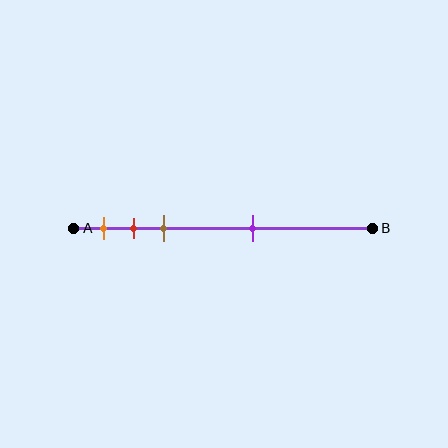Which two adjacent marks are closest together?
The red and brown marks are the closest adjacent pair.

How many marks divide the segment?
There are 4 marks dividing the segment.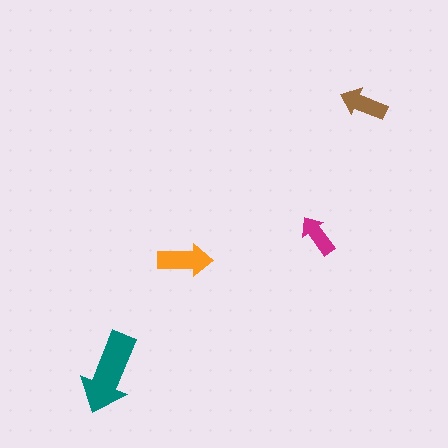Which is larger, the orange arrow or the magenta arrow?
The orange one.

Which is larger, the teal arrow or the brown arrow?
The teal one.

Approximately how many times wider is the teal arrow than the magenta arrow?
About 2 times wider.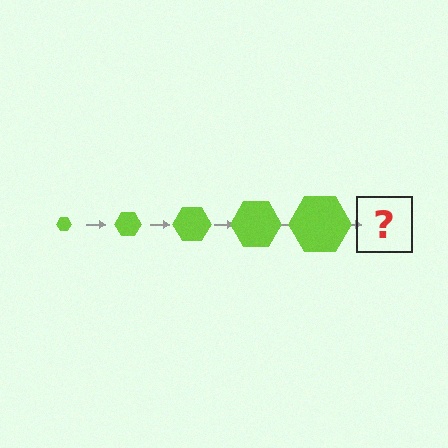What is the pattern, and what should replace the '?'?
The pattern is that the hexagon gets progressively larger each step. The '?' should be a lime hexagon, larger than the previous one.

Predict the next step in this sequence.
The next step is a lime hexagon, larger than the previous one.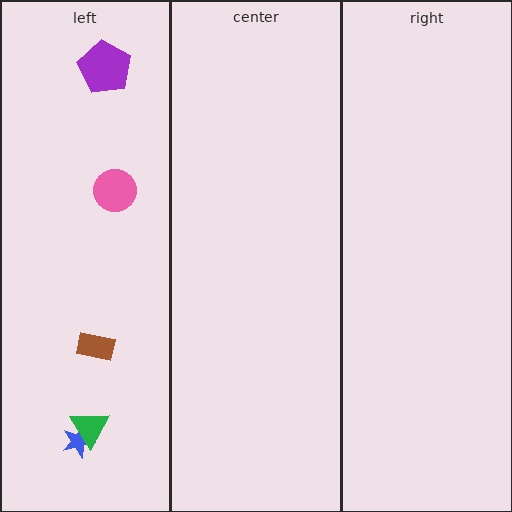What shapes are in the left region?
The brown rectangle, the pink circle, the blue star, the green triangle, the purple pentagon.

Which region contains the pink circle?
The left region.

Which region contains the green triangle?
The left region.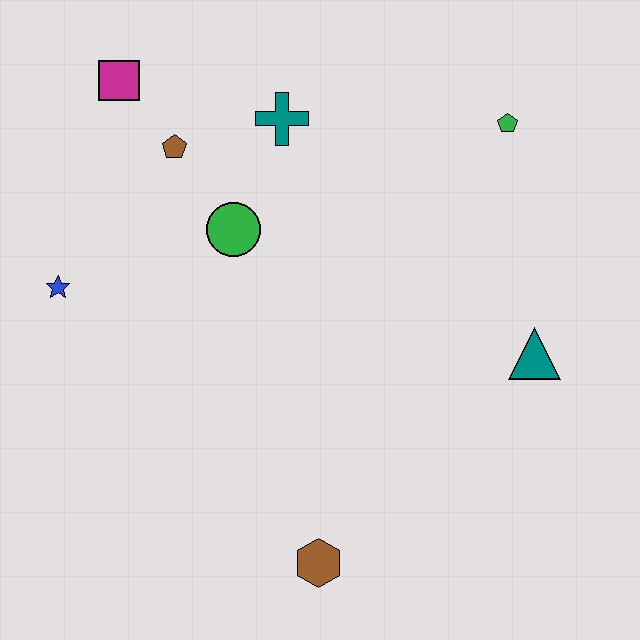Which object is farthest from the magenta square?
The brown hexagon is farthest from the magenta square.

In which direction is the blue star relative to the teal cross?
The blue star is to the left of the teal cross.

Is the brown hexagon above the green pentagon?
No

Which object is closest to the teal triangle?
The green pentagon is closest to the teal triangle.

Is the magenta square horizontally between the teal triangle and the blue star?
Yes